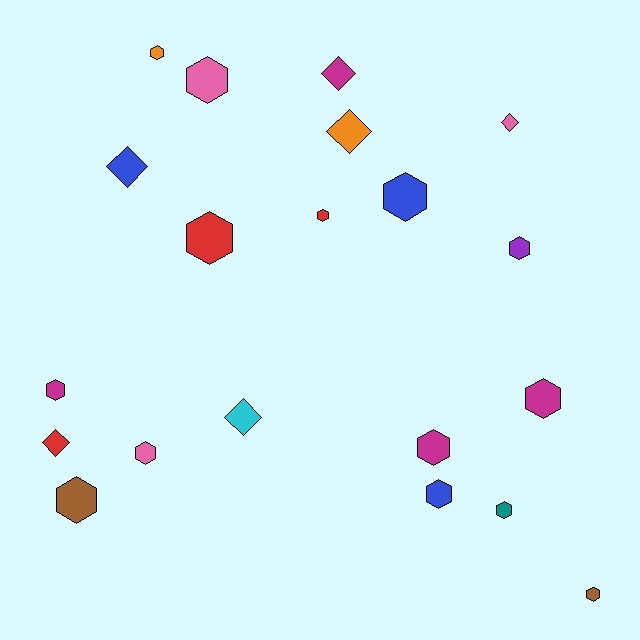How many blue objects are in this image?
There are 3 blue objects.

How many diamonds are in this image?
There are 6 diamonds.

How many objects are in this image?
There are 20 objects.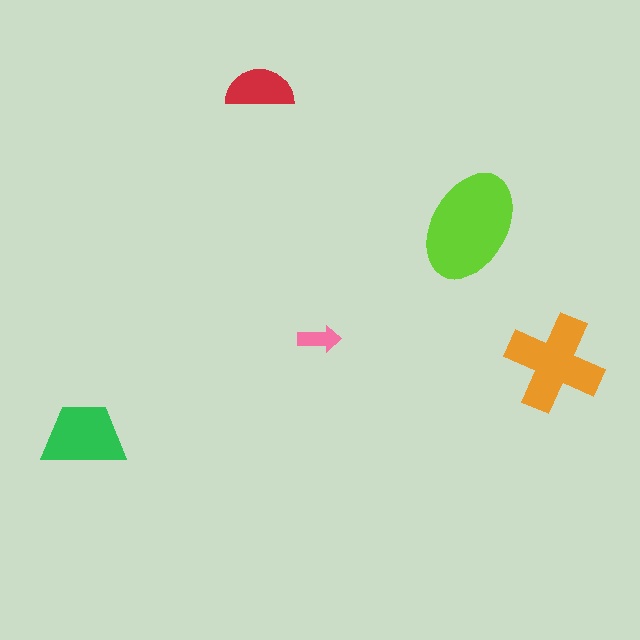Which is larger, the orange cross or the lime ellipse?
The lime ellipse.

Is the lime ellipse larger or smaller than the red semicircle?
Larger.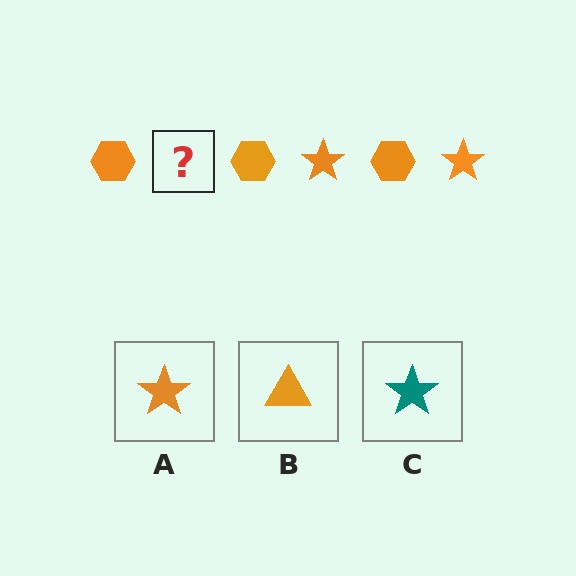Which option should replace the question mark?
Option A.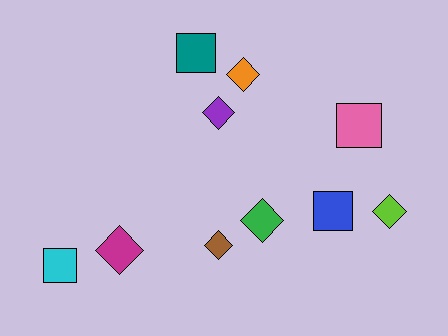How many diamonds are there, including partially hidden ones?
There are 6 diamonds.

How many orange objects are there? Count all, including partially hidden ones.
There is 1 orange object.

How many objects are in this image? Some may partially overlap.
There are 10 objects.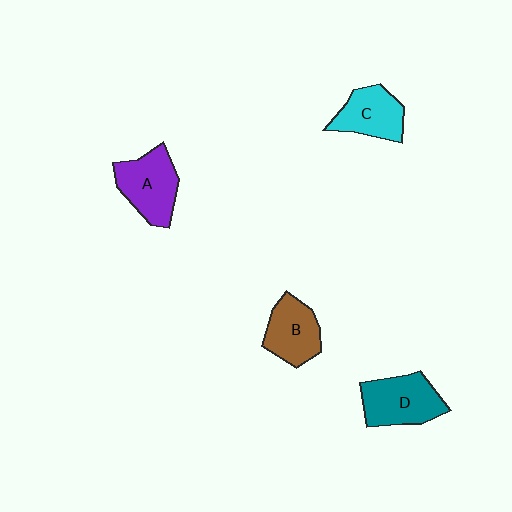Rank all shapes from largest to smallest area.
From largest to smallest: D (teal), A (purple), B (brown), C (cyan).